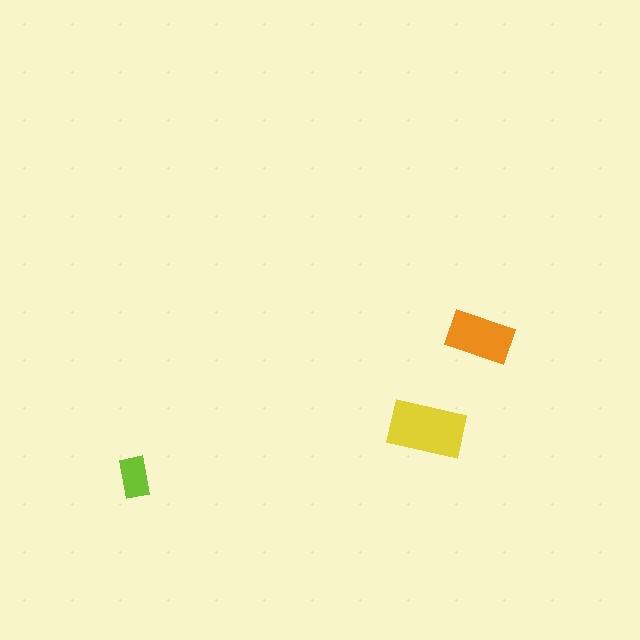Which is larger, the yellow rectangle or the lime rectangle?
The yellow one.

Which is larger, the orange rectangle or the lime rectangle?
The orange one.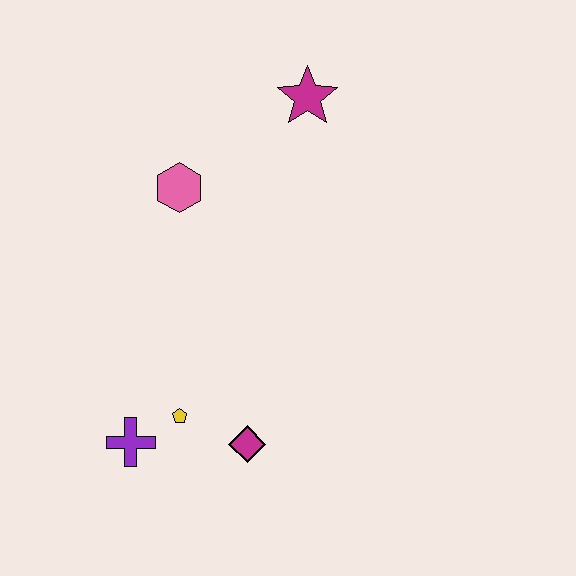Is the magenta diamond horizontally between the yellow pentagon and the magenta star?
Yes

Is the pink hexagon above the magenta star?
No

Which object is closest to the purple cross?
The yellow pentagon is closest to the purple cross.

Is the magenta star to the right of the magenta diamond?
Yes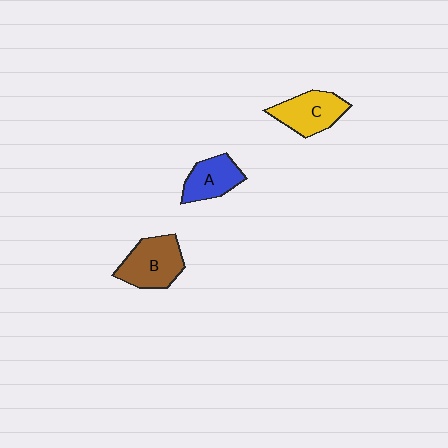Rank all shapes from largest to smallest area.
From largest to smallest: B (brown), C (yellow), A (blue).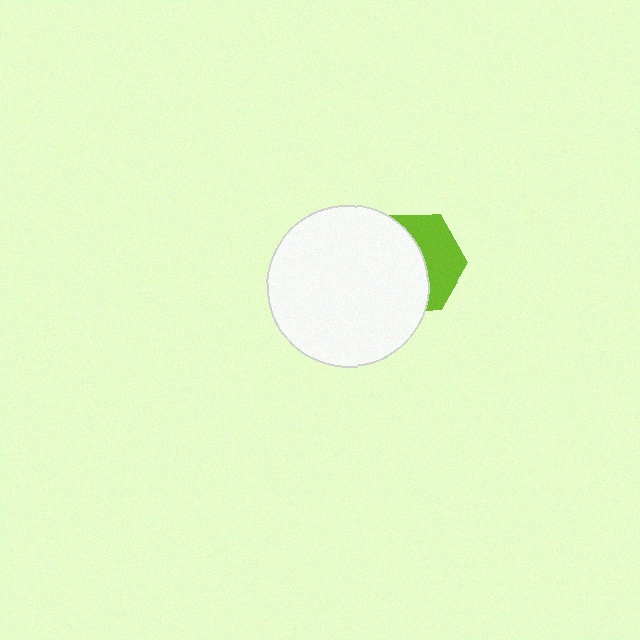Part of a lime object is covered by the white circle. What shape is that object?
It is a hexagon.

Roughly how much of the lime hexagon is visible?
A small part of it is visible (roughly 42%).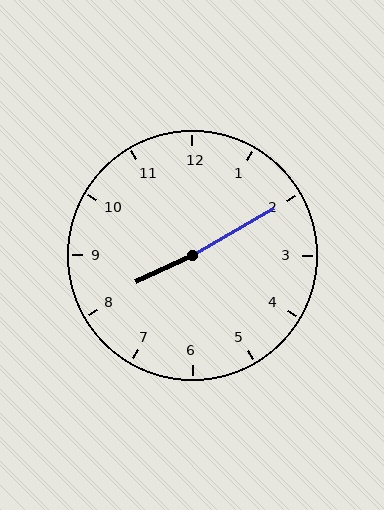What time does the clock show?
8:10.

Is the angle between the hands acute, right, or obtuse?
It is obtuse.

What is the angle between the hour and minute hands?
Approximately 175 degrees.